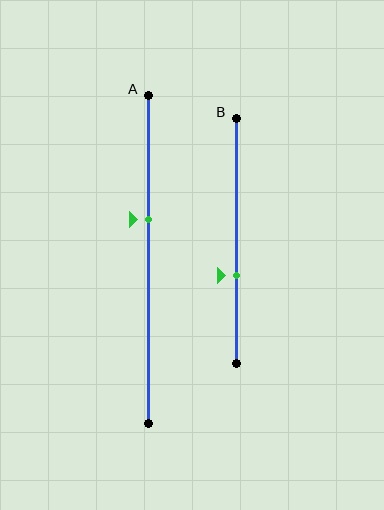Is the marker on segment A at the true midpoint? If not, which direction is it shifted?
No, the marker on segment A is shifted upward by about 12% of the segment length.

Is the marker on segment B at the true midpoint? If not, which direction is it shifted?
No, the marker on segment B is shifted downward by about 14% of the segment length.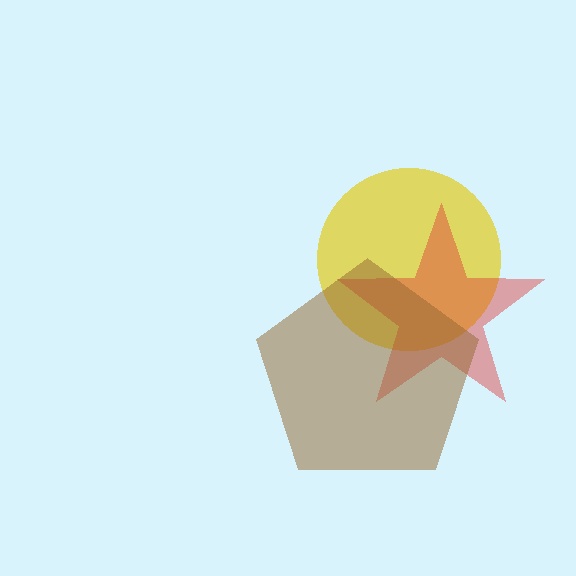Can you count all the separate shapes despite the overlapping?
Yes, there are 3 separate shapes.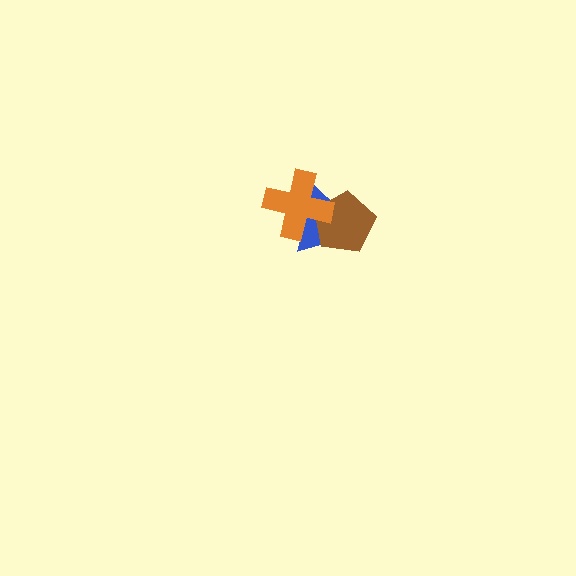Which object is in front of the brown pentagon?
The orange cross is in front of the brown pentagon.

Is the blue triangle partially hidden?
Yes, it is partially covered by another shape.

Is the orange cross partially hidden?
No, no other shape covers it.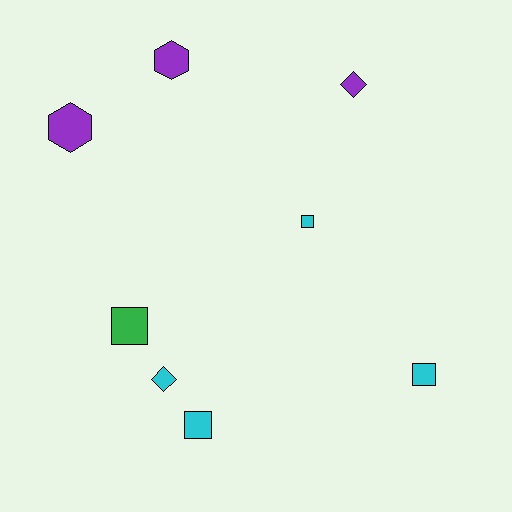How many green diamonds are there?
There are no green diamonds.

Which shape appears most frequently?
Square, with 4 objects.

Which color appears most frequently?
Cyan, with 4 objects.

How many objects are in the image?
There are 8 objects.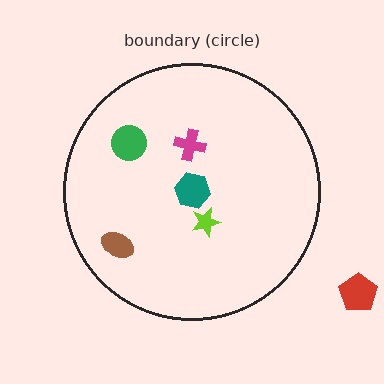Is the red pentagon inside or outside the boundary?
Outside.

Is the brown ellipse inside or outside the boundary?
Inside.